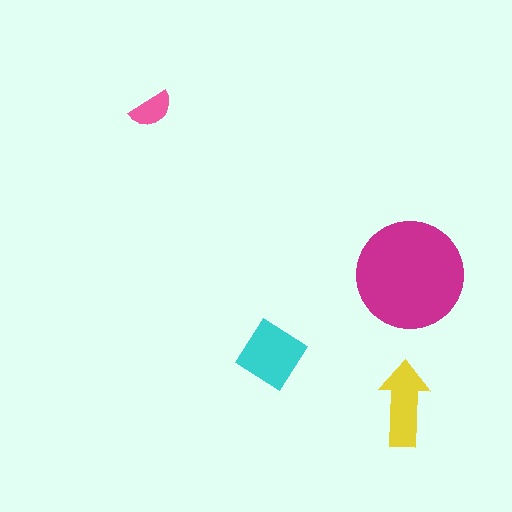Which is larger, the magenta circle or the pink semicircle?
The magenta circle.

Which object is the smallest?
The pink semicircle.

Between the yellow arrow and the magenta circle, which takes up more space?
The magenta circle.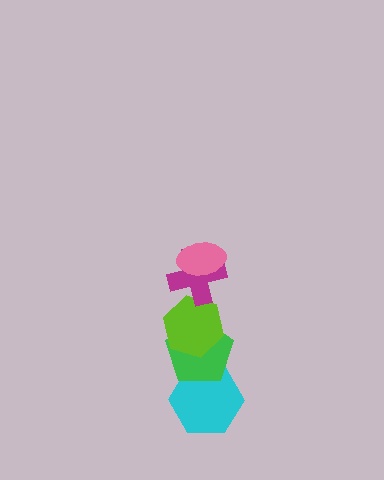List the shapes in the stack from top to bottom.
From top to bottom: the pink ellipse, the magenta cross, the lime hexagon, the green pentagon, the cyan hexagon.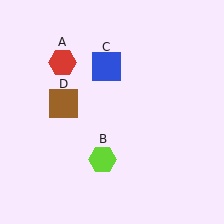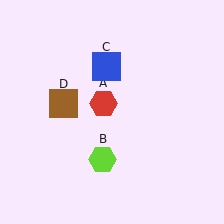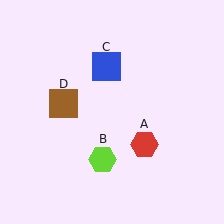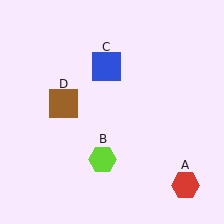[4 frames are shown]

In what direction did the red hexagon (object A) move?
The red hexagon (object A) moved down and to the right.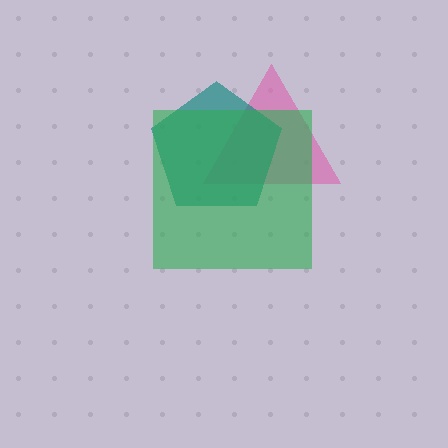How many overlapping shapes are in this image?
There are 3 overlapping shapes in the image.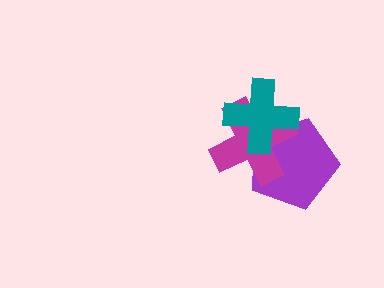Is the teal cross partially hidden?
No, no other shape covers it.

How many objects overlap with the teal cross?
2 objects overlap with the teal cross.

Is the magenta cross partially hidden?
Yes, it is partially covered by another shape.